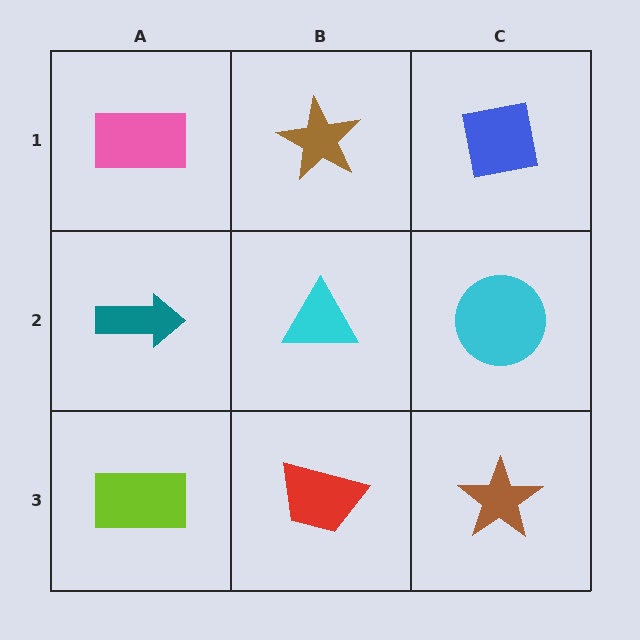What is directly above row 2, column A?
A pink rectangle.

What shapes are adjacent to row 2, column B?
A brown star (row 1, column B), a red trapezoid (row 3, column B), a teal arrow (row 2, column A), a cyan circle (row 2, column C).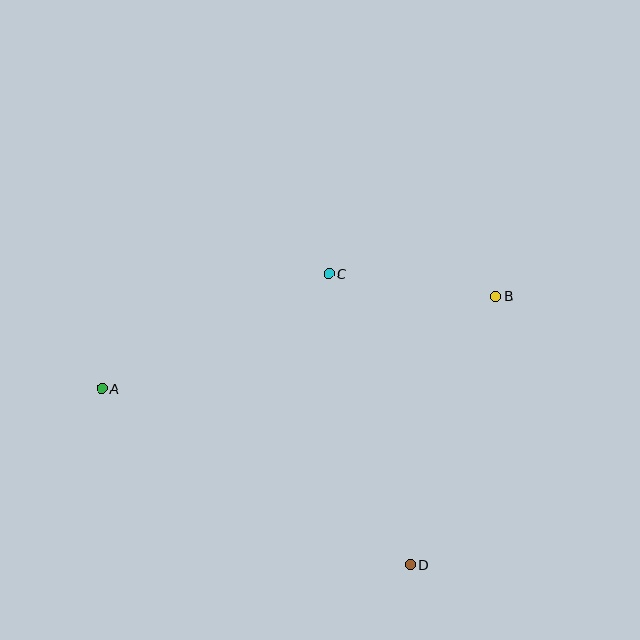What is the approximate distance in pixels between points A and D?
The distance between A and D is approximately 355 pixels.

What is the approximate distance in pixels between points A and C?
The distance between A and C is approximately 254 pixels.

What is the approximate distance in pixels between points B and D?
The distance between B and D is approximately 282 pixels.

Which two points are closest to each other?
Points B and C are closest to each other.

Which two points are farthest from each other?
Points A and B are farthest from each other.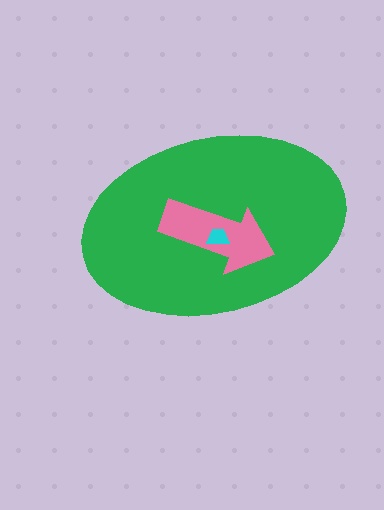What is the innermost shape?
The cyan trapezoid.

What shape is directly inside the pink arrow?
The cyan trapezoid.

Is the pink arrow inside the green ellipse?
Yes.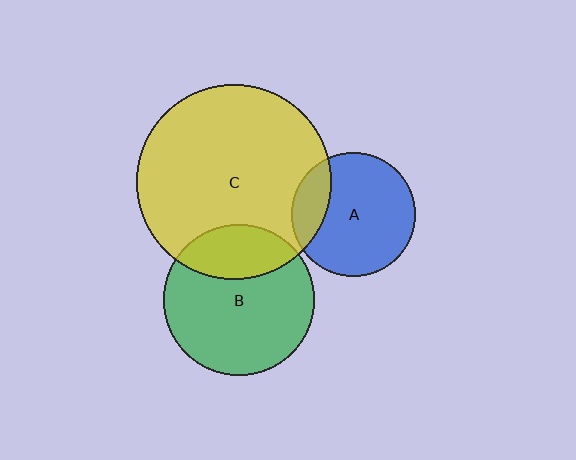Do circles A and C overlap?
Yes.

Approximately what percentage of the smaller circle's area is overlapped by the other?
Approximately 20%.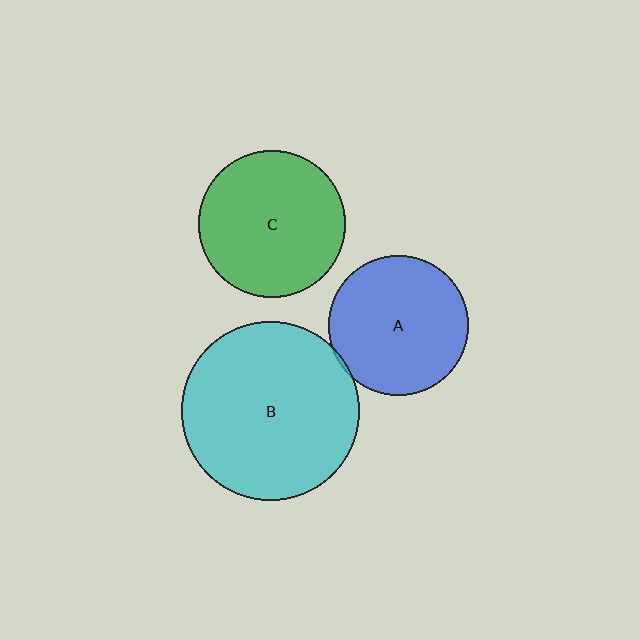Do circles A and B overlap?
Yes.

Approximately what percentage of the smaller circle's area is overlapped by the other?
Approximately 5%.